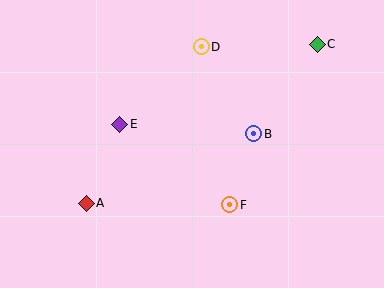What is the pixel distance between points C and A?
The distance between C and A is 281 pixels.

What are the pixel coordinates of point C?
Point C is at (317, 44).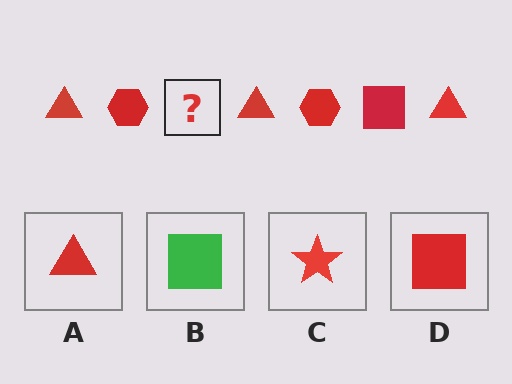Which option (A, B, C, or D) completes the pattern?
D.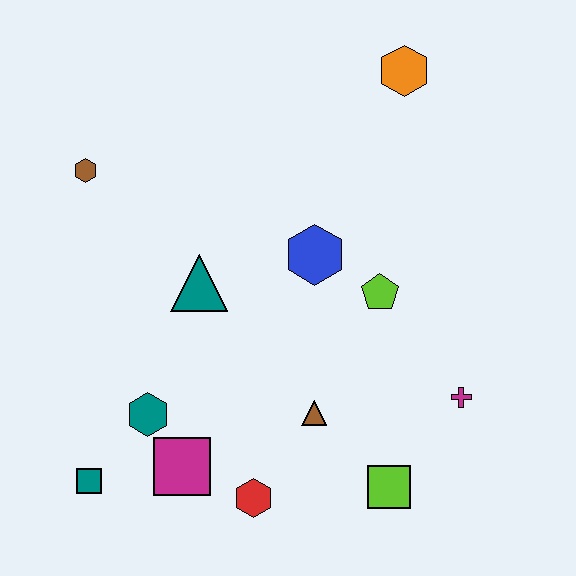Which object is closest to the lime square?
The brown triangle is closest to the lime square.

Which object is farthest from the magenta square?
The orange hexagon is farthest from the magenta square.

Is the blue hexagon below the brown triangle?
No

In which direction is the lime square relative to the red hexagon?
The lime square is to the right of the red hexagon.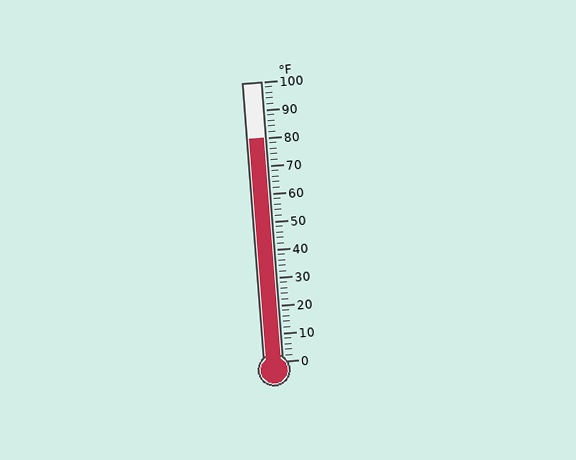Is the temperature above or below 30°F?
The temperature is above 30°F.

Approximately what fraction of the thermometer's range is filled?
The thermometer is filled to approximately 80% of its range.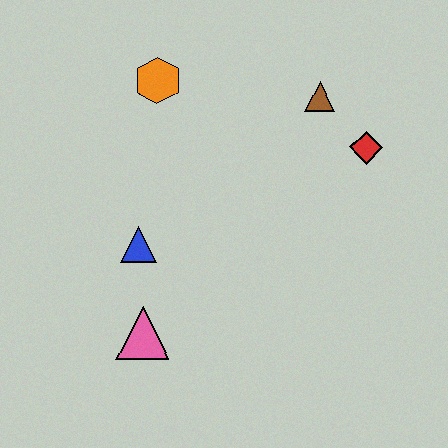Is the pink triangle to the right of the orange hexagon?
No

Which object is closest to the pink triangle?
The blue triangle is closest to the pink triangle.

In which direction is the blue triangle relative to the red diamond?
The blue triangle is to the left of the red diamond.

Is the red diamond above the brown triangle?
No